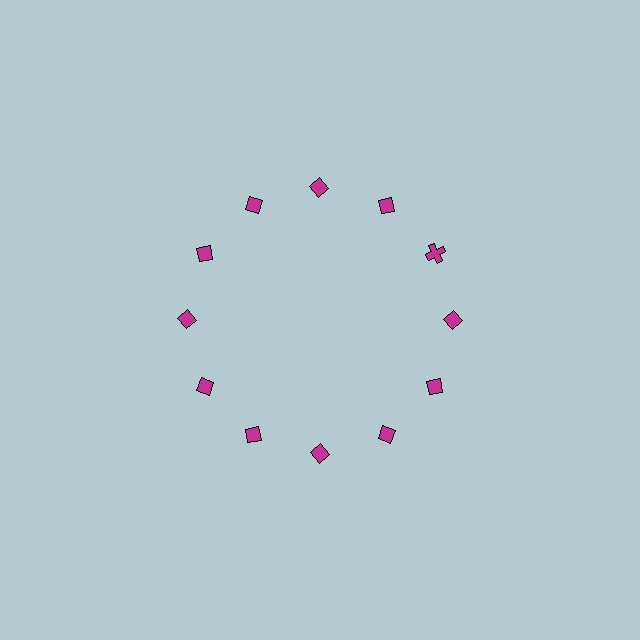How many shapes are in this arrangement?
There are 12 shapes arranged in a ring pattern.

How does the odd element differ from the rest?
It has a different shape: cross instead of diamond.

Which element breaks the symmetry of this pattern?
The magenta cross at roughly the 2 o'clock position breaks the symmetry. All other shapes are magenta diamonds.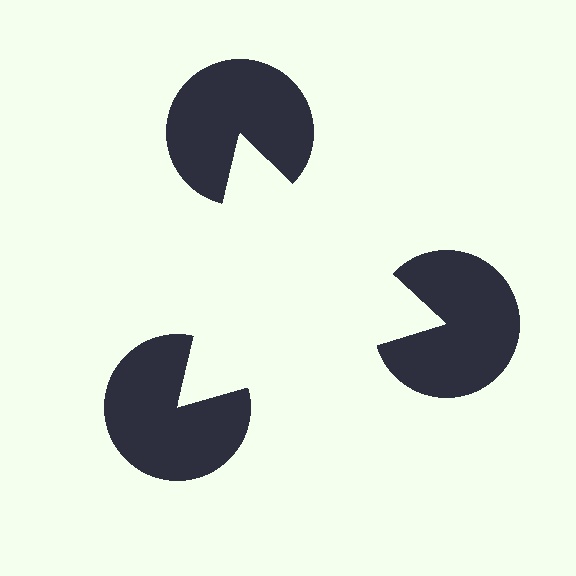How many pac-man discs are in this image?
There are 3 — one at each vertex of the illusory triangle.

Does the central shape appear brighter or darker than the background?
It typically appears slightly brighter than the background, even though no actual brightness change is drawn.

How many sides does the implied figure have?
3 sides.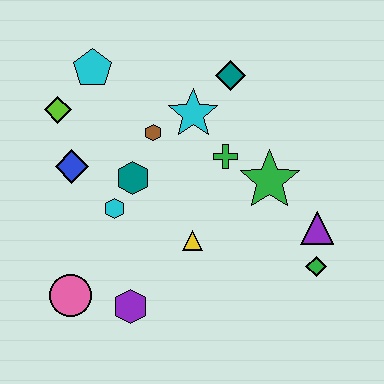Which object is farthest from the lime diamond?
The green diamond is farthest from the lime diamond.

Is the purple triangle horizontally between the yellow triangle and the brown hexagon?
No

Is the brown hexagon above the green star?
Yes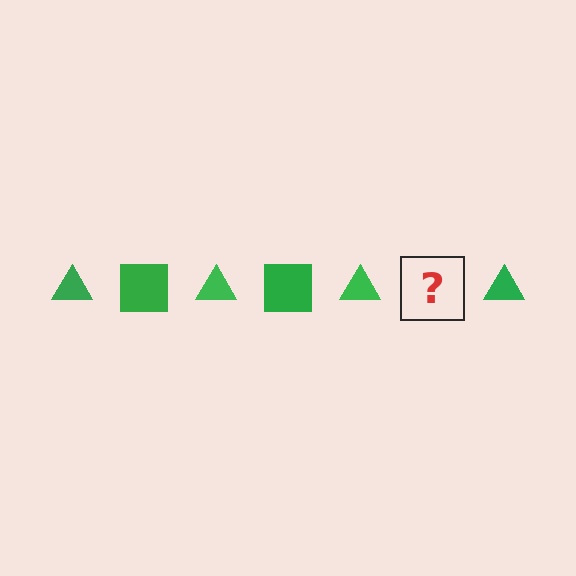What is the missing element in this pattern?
The missing element is a green square.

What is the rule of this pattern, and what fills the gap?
The rule is that the pattern cycles through triangle, square shapes in green. The gap should be filled with a green square.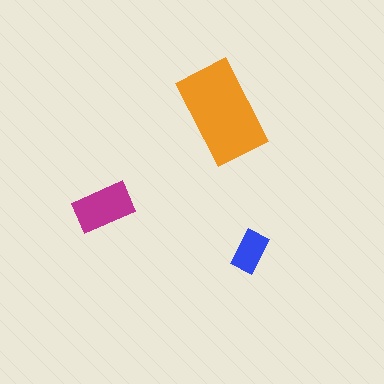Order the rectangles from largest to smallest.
the orange one, the magenta one, the blue one.